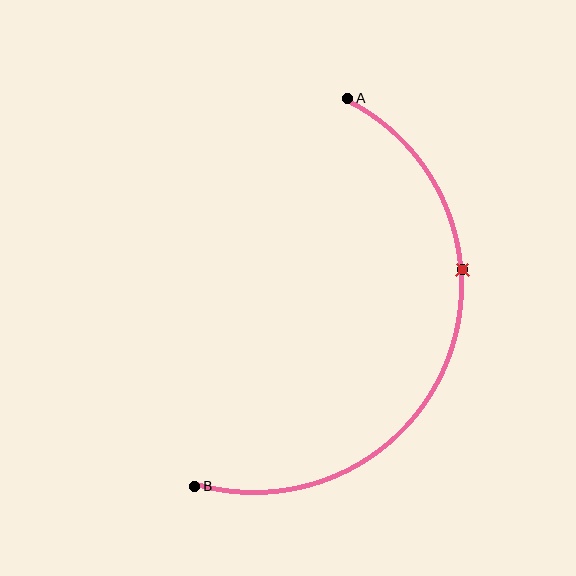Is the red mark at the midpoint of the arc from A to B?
No. The red mark lies on the arc but is closer to endpoint A. The arc midpoint would be at the point on the curve equidistant along the arc from both A and B.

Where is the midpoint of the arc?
The arc midpoint is the point on the curve farthest from the straight line joining A and B. It sits to the right of that line.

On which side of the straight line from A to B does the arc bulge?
The arc bulges to the right of the straight line connecting A and B.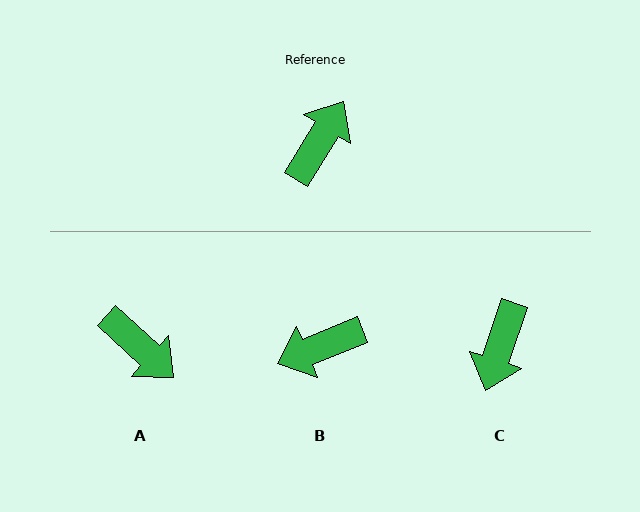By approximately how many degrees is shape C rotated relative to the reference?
Approximately 167 degrees clockwise.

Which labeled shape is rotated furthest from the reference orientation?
C, about 167 degrees away.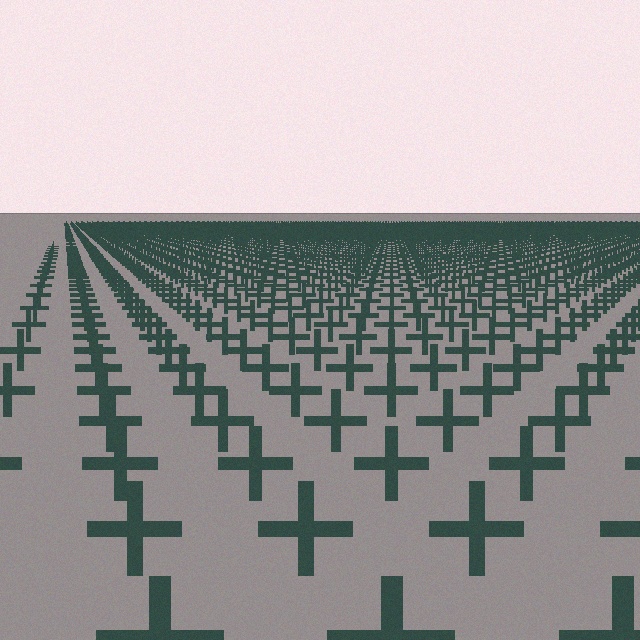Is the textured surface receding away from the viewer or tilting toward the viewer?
The surface is receding away from the viewer. Texture elements get smaller and denser toward the top.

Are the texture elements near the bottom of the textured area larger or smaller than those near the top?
Larger. Near the bottom, elements are closer to the viewer and appear at a bigger on-screen size.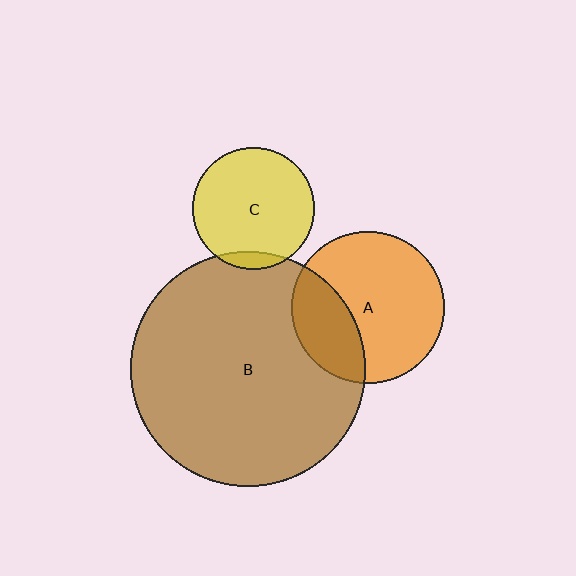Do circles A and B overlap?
Yes.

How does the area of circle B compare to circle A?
Approximately 2.4 times.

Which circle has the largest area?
Circle B (brown).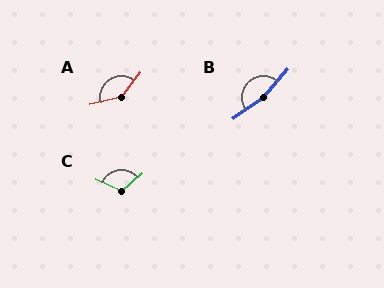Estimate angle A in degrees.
Approximately 141 degrees.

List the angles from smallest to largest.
C (114°), A (141°), B (167°).